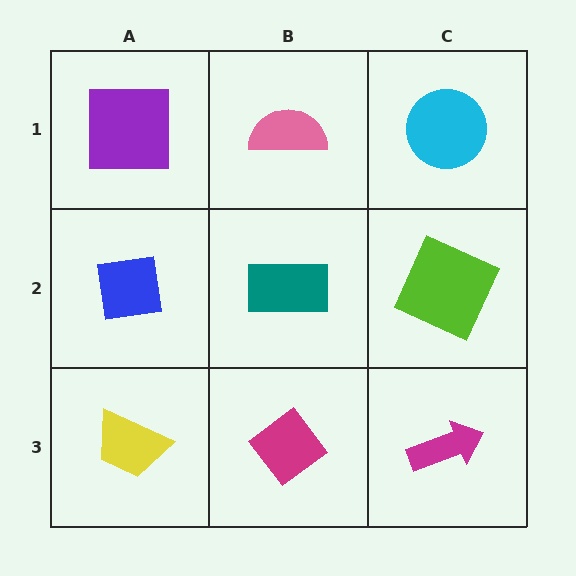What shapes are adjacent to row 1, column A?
A blue square (row 2, column A), a pink semicircle (row 1, column B).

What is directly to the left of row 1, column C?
A pink semicircle.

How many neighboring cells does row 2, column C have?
3.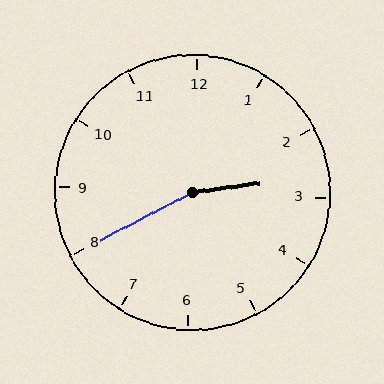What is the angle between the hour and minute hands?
Approximately 160 degrees.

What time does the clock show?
2:40.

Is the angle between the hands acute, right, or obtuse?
It is obtuse.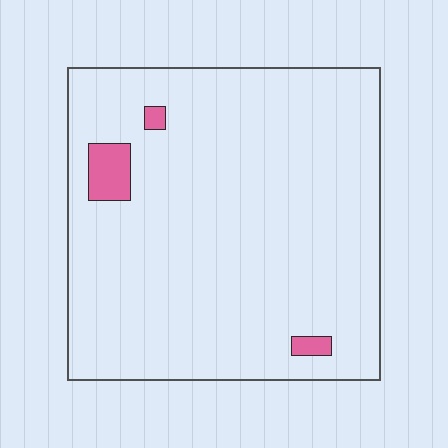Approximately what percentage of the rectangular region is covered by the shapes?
Approximately 5%.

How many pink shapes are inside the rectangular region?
3.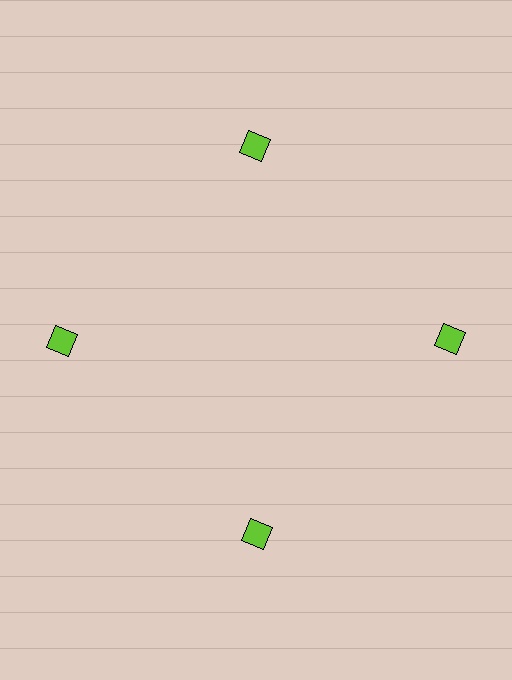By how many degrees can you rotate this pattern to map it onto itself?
The pattern maps onto itself every 90 degrees of rotation.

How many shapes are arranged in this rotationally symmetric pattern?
There are 4 shapes, arranged in 4 groups of 1.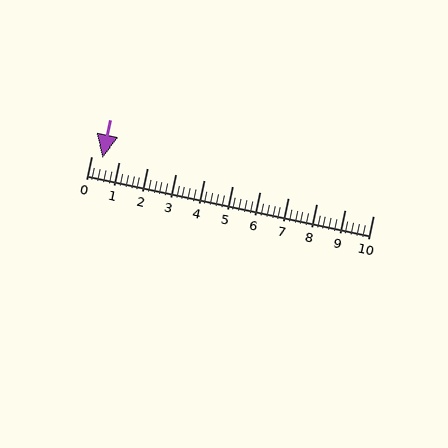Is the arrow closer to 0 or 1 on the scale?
The arrow is closer to 0.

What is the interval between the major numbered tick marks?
The major tick marks are spaced 1 units apart.